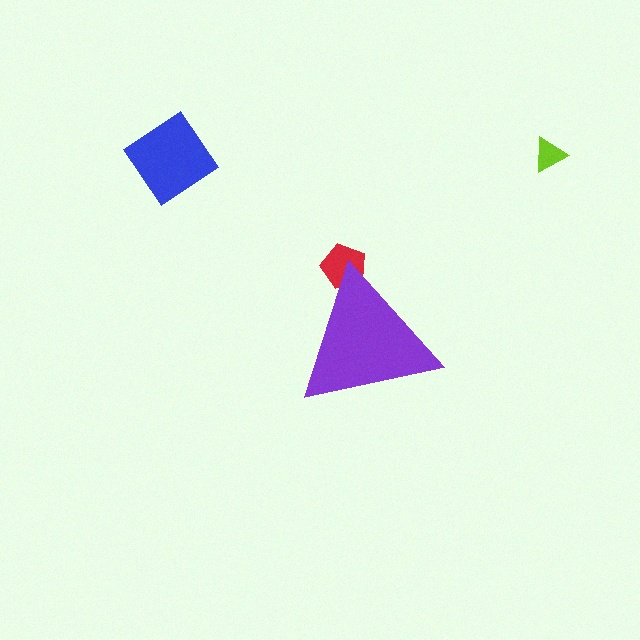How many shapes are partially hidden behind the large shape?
1 shape is partially hidden.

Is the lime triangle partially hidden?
No, the lime triangle is fully visible.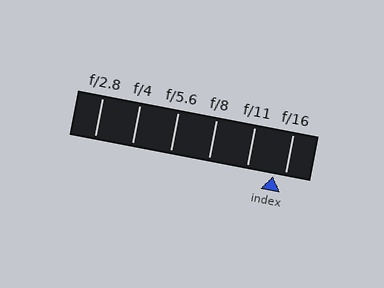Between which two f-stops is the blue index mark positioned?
The index mark is between f/11 and f/16.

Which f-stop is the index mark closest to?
The index mark is closest to f/16.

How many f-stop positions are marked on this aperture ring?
There are 6 f-stop positions marked.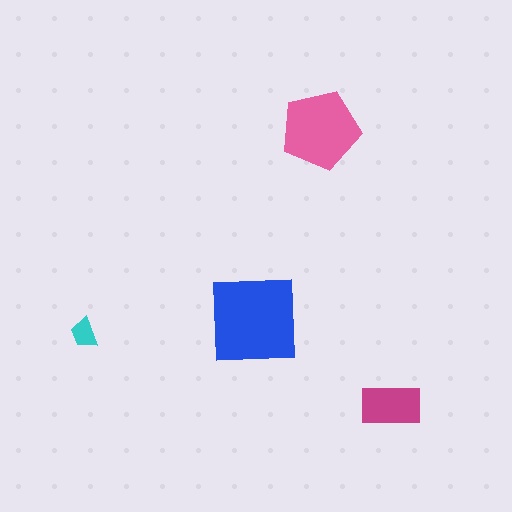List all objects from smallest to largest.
The cyan trapezoid, the magenta rectangle, the pink pentagon, the blue square.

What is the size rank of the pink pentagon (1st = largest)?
2nd.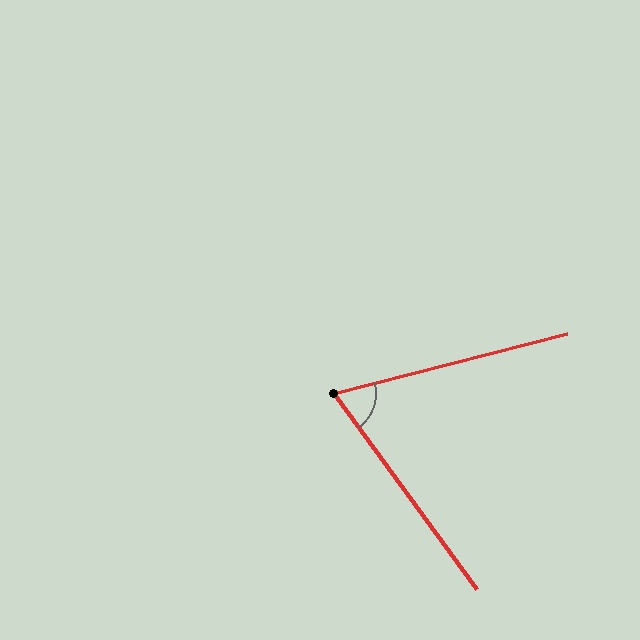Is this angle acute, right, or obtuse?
It is acute.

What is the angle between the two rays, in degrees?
Approximately 68 degrees.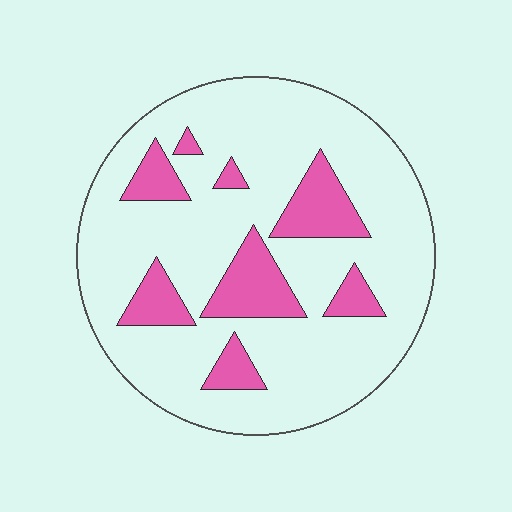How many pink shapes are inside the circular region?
8.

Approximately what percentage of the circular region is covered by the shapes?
Approximately 20%.